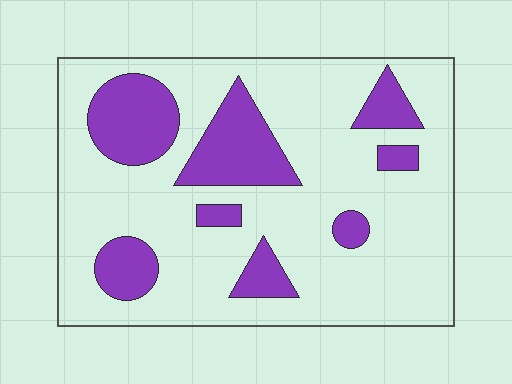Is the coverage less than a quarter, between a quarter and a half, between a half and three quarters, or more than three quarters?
Less than a quarter.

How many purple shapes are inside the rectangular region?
8.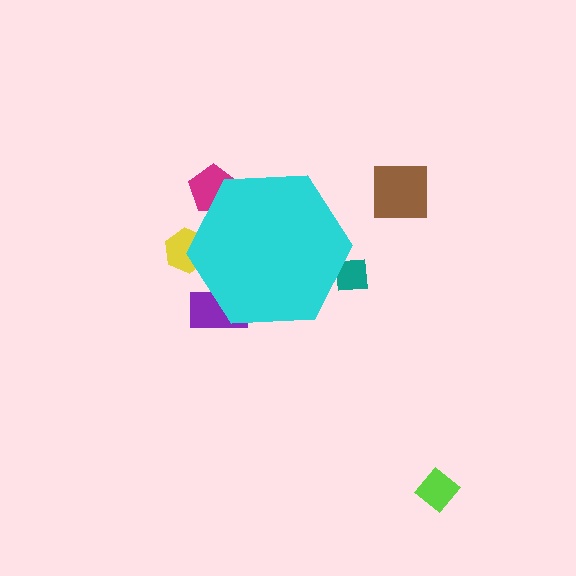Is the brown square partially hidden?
No, the brown square is fully visible.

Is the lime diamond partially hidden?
No, the lime diamond is fully visible.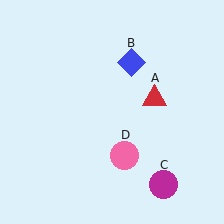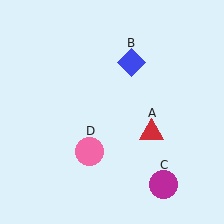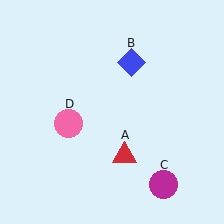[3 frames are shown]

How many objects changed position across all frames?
2 objects changed position: red triangle (object A), pink circle (object D).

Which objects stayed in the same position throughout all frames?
Blue diamond (object B) and magenta circle (object C) remained stationary.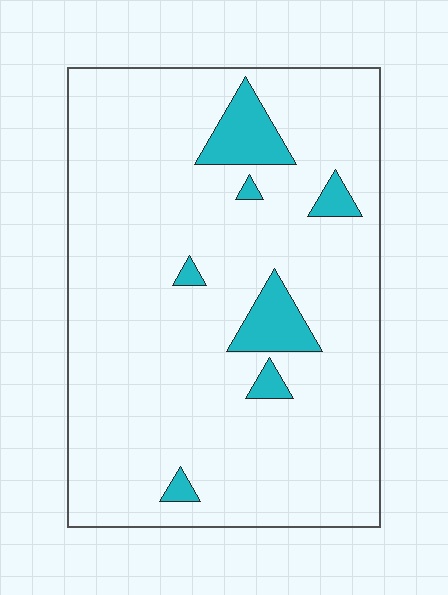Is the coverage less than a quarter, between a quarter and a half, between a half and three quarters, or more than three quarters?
Less than a quarter.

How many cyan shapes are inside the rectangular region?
7.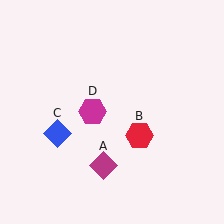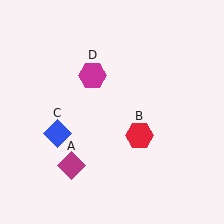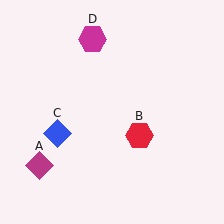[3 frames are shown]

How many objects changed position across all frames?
2 objects changed position: magenta diamond (object A), magenta hexagon (object D).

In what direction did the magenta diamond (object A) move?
The magenta diamond (object A) moved left.